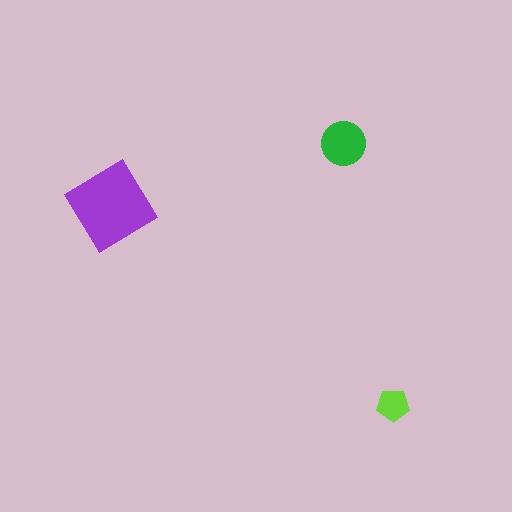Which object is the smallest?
The lime pentagon.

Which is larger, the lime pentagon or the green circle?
The green circle.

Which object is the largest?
The purple diamond.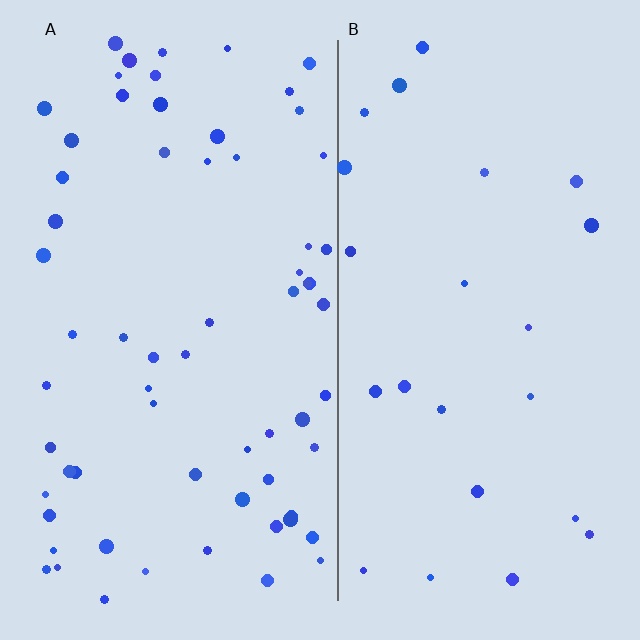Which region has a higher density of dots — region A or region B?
A (the left).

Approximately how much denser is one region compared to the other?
Approximately 2.7× — region A over region B.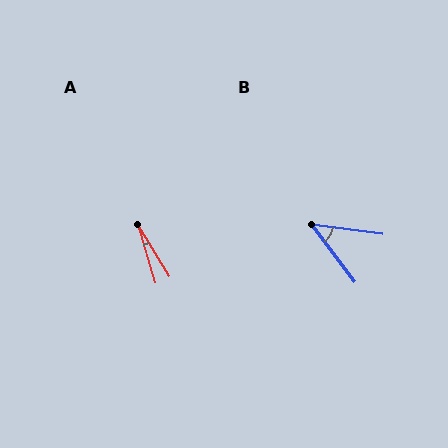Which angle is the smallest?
A, at approximately 15 degrees.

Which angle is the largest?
B, at approximately 45 degrees.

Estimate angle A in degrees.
Approximately 15 degrees.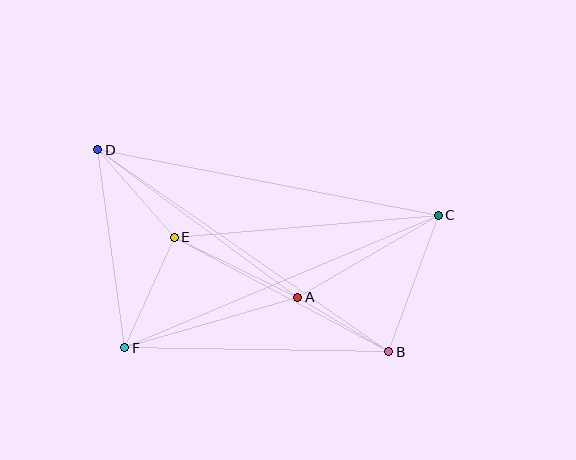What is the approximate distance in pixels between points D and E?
The distance between D and E is approximately 116 pixels.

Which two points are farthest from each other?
Points B and D are farthest from each other.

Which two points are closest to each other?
Points A and B are closest to each other.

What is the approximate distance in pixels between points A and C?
The distance between A and C is approximately 163 pixels.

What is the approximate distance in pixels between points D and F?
The distance between D and F is approximately 200 pixels.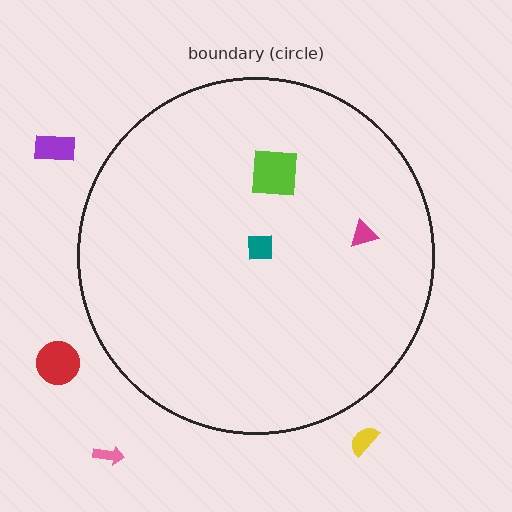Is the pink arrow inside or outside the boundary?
Outside.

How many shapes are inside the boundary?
3 inside, 4 outside.